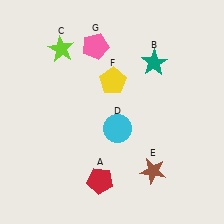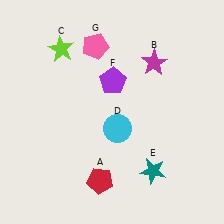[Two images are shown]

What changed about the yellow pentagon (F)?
In Image 1, F is yellow. In Image 2, it changed to purple.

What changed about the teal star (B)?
In Image 1, B is teal. In Image 2, it changed to magenta.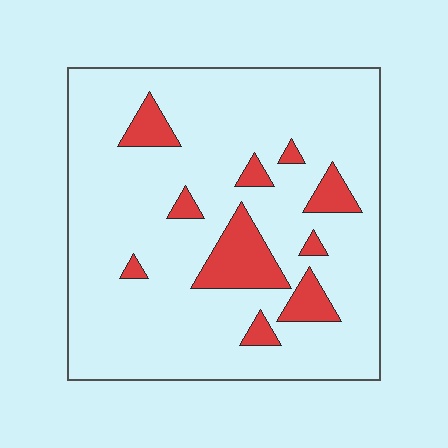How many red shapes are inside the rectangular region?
10.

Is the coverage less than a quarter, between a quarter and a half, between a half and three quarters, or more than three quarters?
Less than a quarter.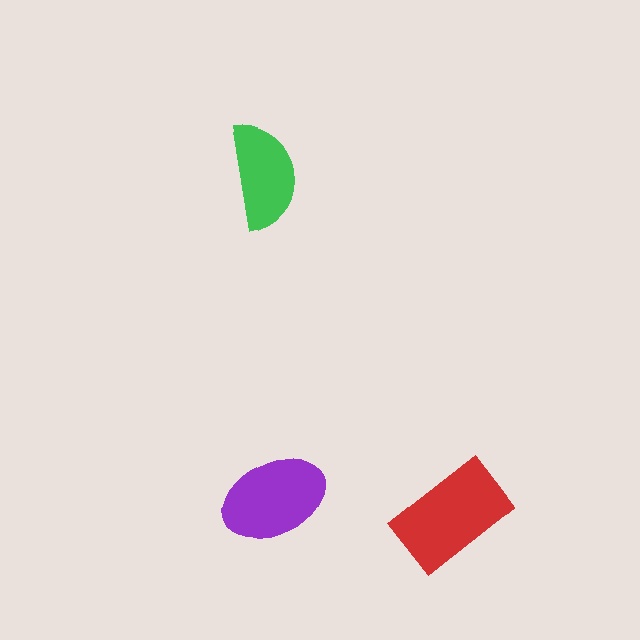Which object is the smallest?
The green semicircle.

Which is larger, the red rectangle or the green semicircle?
The red rectangle.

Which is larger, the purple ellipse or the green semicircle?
The purple ellipse.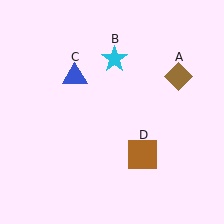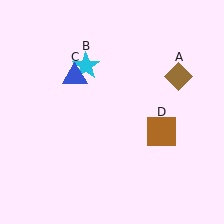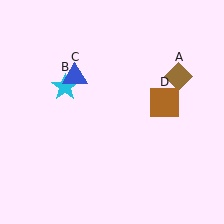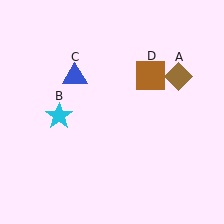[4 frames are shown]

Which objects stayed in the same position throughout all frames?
Brown diamond (object A) and blue triangle (object C) remained stationary.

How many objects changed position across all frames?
2 objects changed position: cyan star (object B), brown square (object D).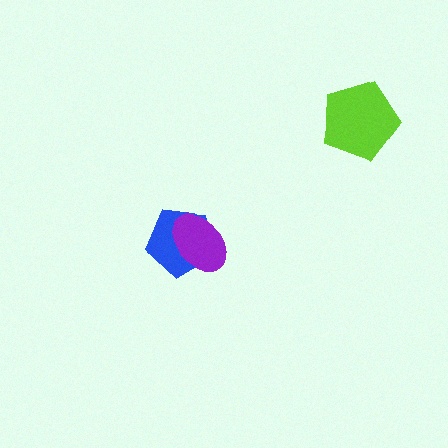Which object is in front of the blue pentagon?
The purple ellipse is in front of the blue pentagon.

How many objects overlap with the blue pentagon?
1 object overlaps with the blue pentagon.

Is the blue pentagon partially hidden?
Yes, it is partially covered by another shape.